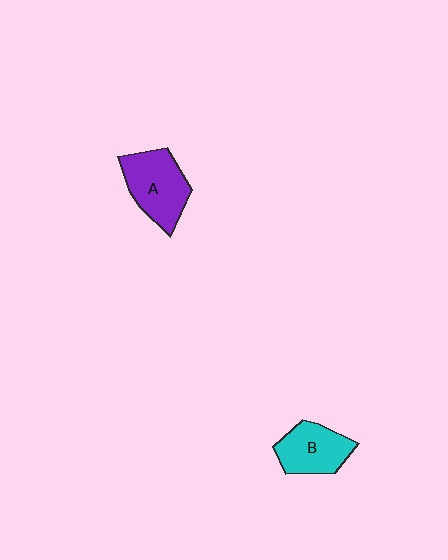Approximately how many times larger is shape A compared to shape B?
Approximately 1.2 times.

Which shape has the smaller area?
Shape B (cyan).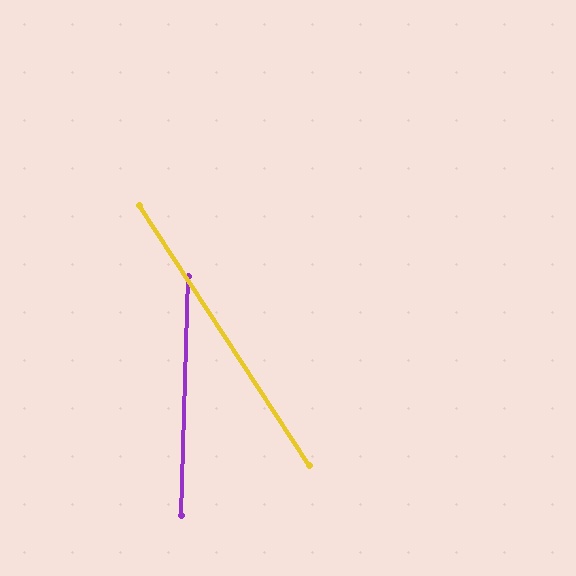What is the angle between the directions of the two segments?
Approximately 35 degrees.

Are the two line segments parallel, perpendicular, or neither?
Neither parallel nor perpendicular — they differ by about 35°.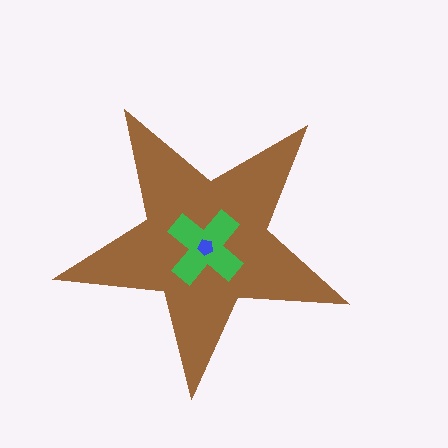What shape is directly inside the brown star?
The green cross.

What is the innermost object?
The blue pentagon.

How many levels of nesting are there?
3.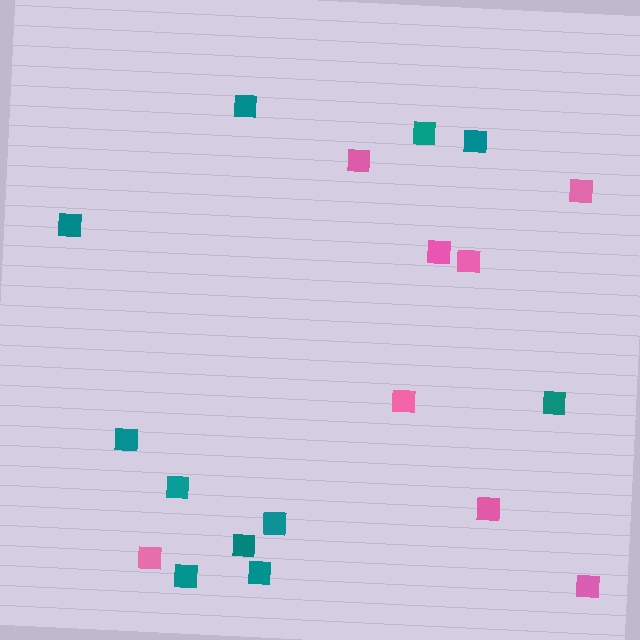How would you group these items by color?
There are 2 groups: one group of teal squares (11) and one group of pink squares (8).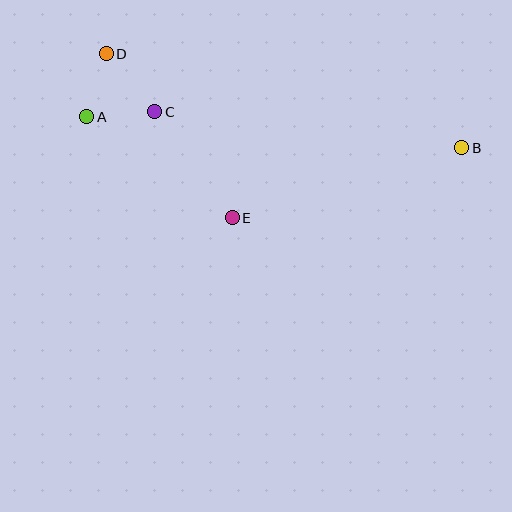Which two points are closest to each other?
Points A and D are closest to each other.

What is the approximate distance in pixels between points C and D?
The distance between C and D is approximately 76 pixels.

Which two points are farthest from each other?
Points A and B are farthest from each other.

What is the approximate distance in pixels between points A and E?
The distance between A and E is approximately 177 pixels.